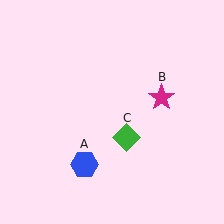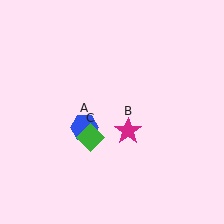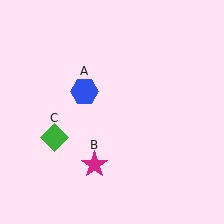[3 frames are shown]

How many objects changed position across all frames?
3 objects changed position: blue hexagon (object A), magenta star (object B), green diamond (object C).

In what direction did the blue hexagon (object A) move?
The blue hexagon (object A) moved up.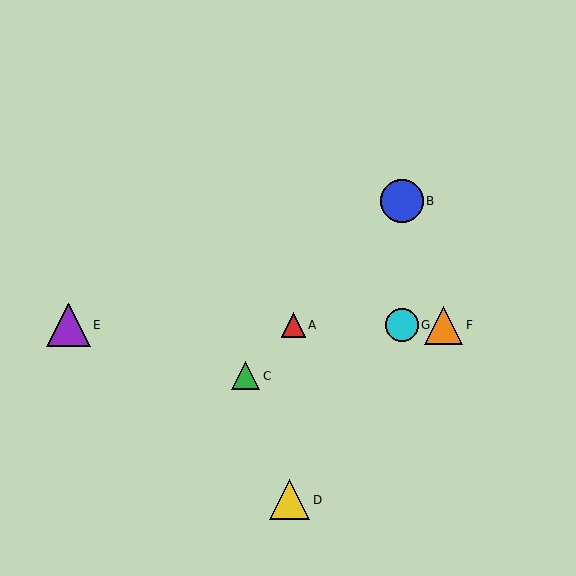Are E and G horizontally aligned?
Yes, both are at y≈325.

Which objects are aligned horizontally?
Objects A, E, F, G are aligned horizontally.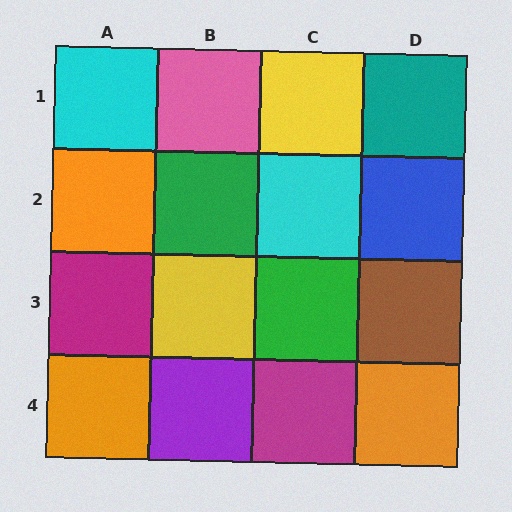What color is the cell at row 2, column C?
Cyan.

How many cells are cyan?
2 cells are cyan.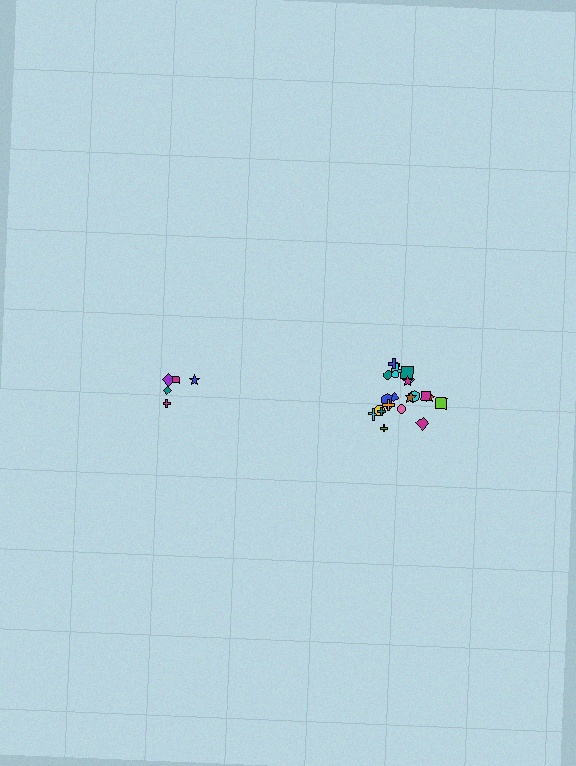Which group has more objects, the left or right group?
The right group.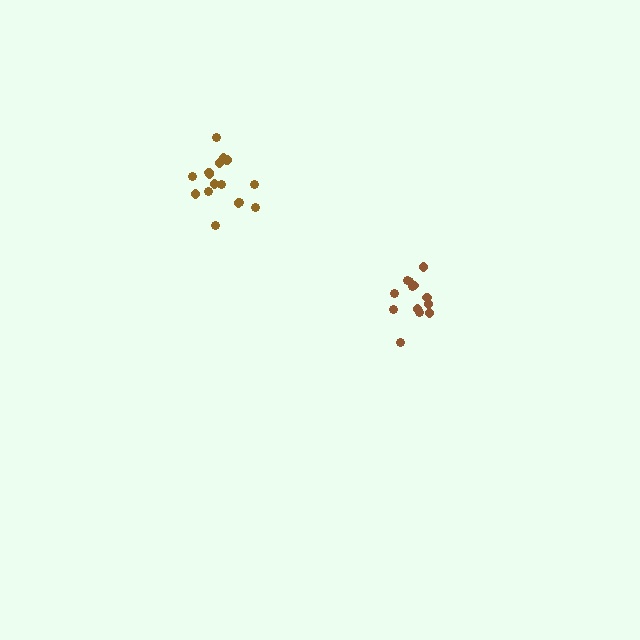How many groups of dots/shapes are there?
There are 2 groups.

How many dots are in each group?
Group 1: 13 dots, Group 2: 16 dots (29 total).